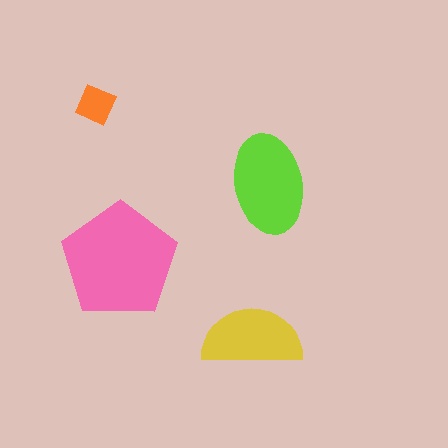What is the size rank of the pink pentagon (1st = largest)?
1st.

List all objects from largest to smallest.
The pink pentagon, the lime ellipse, the yellow semicircle, the orange diamond.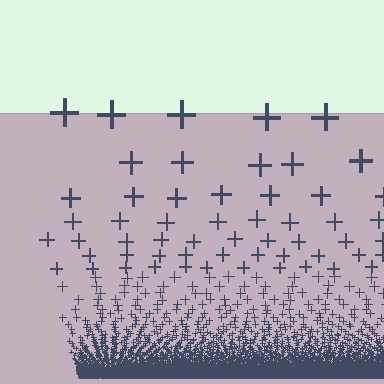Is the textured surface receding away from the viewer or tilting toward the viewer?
The surface appears to tilt toward the viewer. Texture elements get larger and sparser toward the top.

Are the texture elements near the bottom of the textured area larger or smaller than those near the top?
Smaller. The gradient is inverted — elements near the bottom are smaller and denser.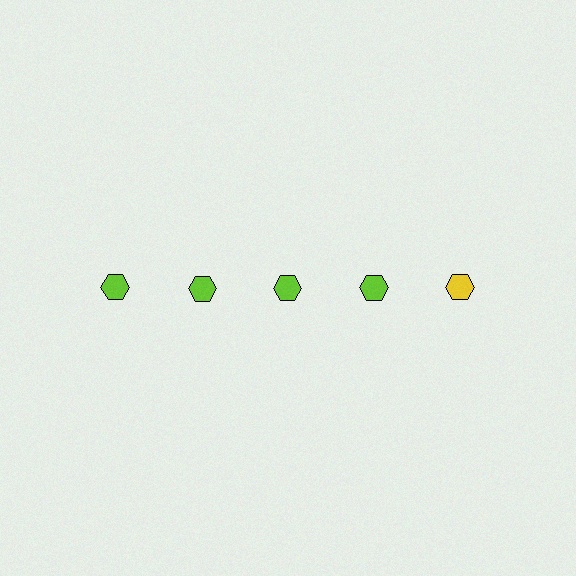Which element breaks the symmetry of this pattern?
The yellow hexagon in the top row, rightmost column breaks the symmetry. All other shapes are lime hexagons.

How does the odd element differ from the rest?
It has a different color: yellow instead of lime.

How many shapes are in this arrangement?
There are 5 shapes arranged in a grid pattern.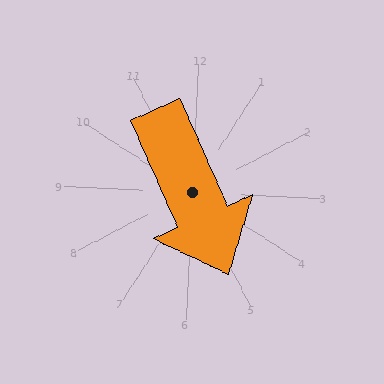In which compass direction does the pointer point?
Southeast.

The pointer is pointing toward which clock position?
Roughly 5 o'clock.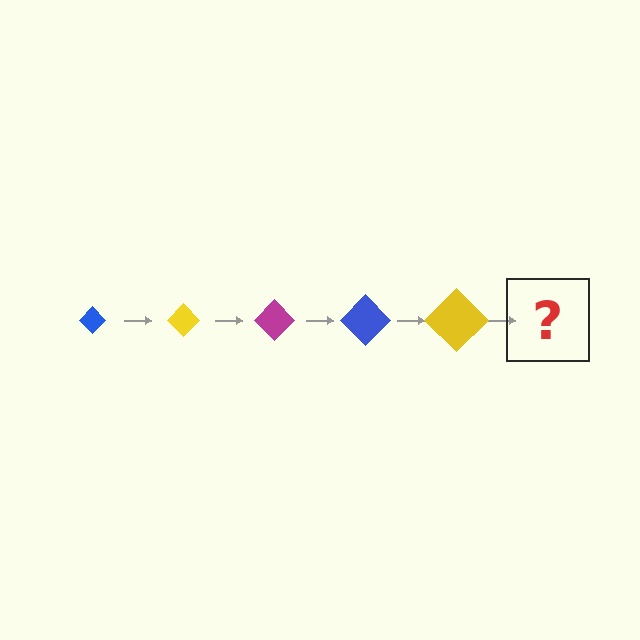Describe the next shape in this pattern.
It should be a magenta diamond, larger than the previous one.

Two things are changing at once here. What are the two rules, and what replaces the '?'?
The two rules are that the diamond grows larger each step and the color cycles through blue, yellow, and magenta. The '?' should be a magenta diamond, larger than the previous one.